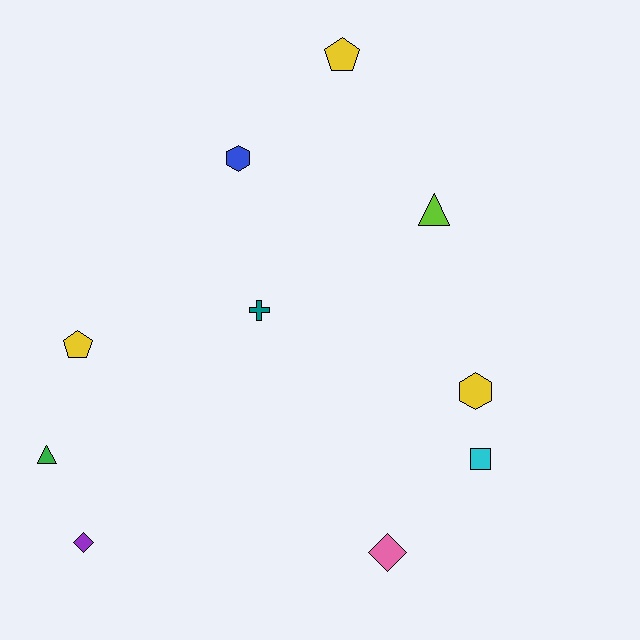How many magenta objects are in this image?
There are no magenta objects.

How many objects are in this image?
There are 10 objects.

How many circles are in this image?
There are no circles.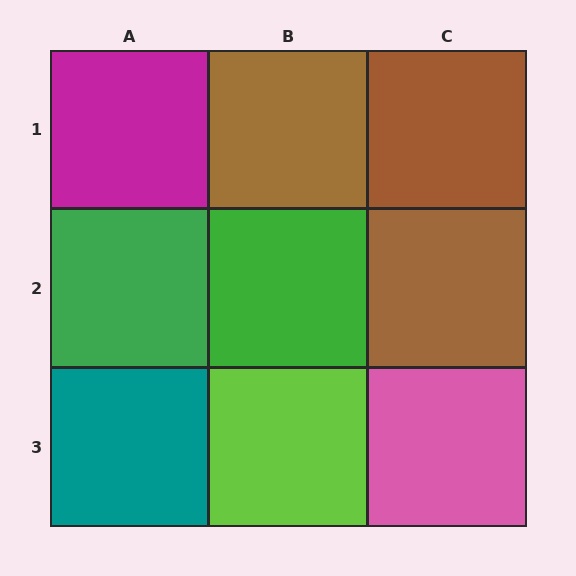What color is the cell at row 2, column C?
Brown.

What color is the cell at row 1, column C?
Brown.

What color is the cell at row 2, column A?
Green.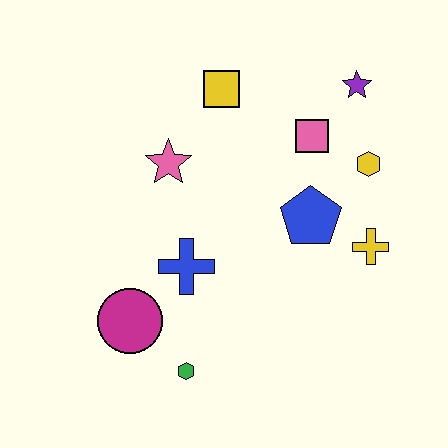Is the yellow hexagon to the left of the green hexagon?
No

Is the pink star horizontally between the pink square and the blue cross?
No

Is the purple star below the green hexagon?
No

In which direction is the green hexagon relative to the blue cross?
The green hexagon is below the blue cross.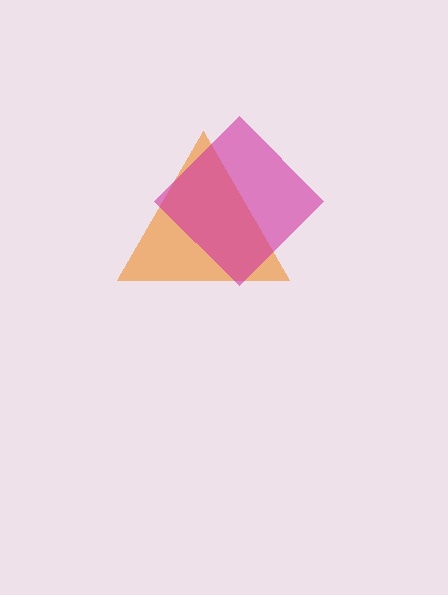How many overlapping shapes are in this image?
There are 2 overlapping shapes in the image.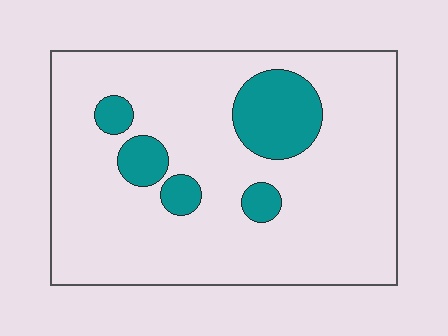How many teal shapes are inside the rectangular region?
5.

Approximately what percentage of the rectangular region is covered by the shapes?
Approximately 15%.